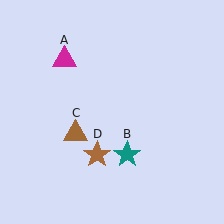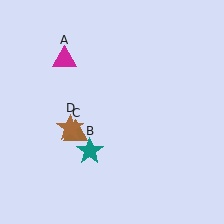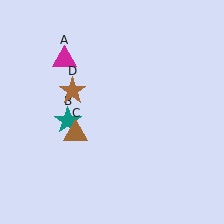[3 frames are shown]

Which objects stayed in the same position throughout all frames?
Magenta triangle (object A) and brown triangle (object C) remained stationary.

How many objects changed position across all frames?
2 objects changed position: teal star (object B), brown star (object D).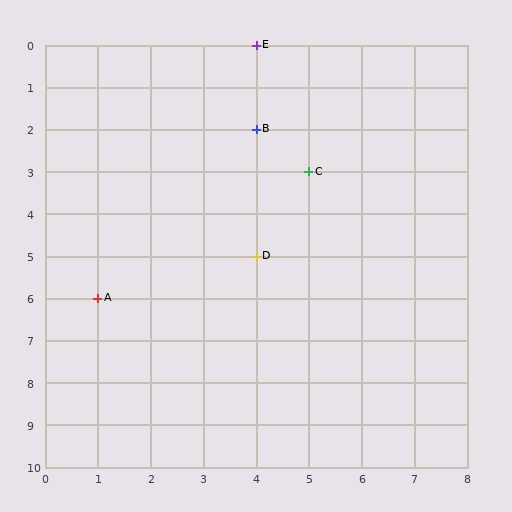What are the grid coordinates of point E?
Point E is at grid coordinates (4, 0).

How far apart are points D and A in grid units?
Points D and A are 3 columns and 1 row apart (about 3.2 grid units diagonally).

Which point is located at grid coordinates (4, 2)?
Point B is at (4, 2).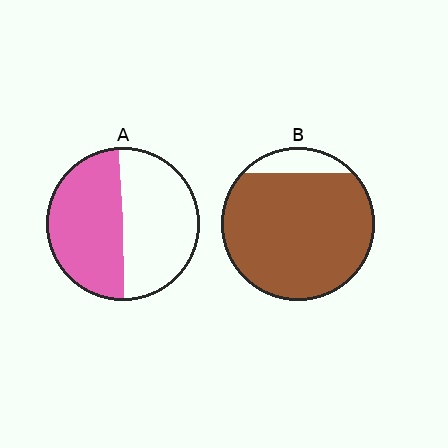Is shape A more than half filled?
Roughly half.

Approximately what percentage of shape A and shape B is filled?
A is approximately 50% and B is approximately 90%.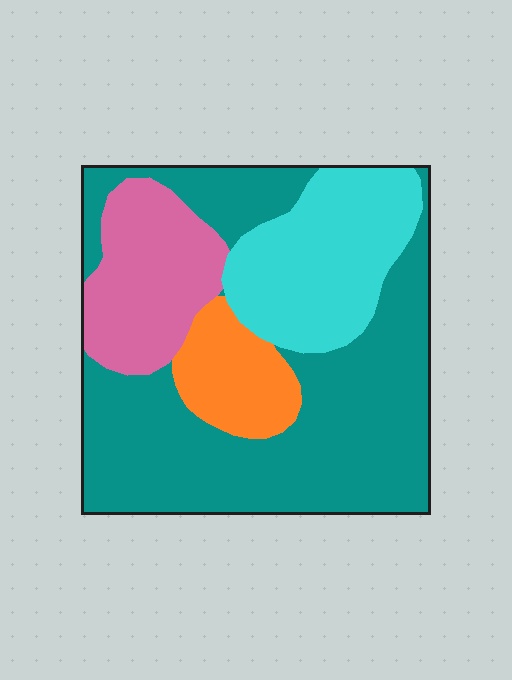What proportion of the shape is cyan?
Cyan takes up less than a quarter of the shape.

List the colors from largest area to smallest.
From largest to smallest: teal, cyan, pink, orange.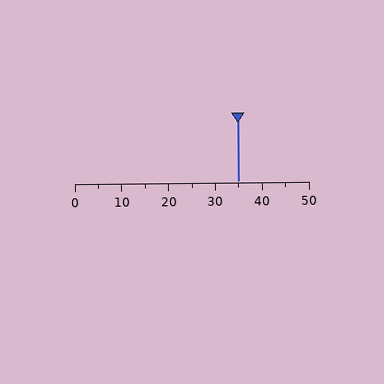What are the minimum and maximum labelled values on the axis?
The axis runs from 0 to 50.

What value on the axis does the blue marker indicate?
The marker indicates approximately 35.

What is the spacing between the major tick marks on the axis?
The major ticks are spaced 10 apart.